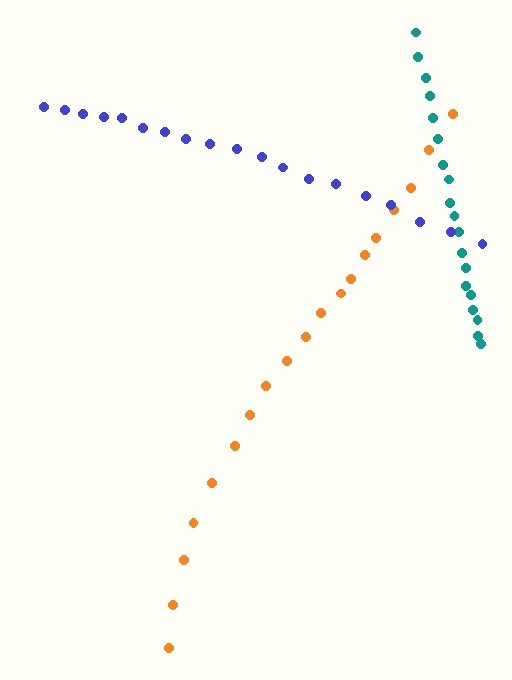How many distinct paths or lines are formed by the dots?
There are 3 distinct paths.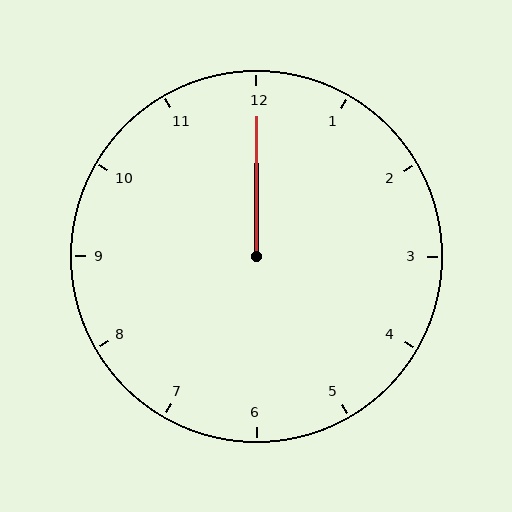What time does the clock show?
12:00.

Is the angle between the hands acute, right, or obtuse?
It is acute.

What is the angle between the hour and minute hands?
Approximately 0 degrees.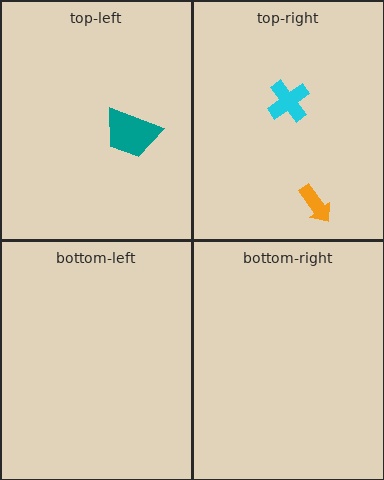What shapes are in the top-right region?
The cyan cross, the orange arrow.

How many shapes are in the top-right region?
2.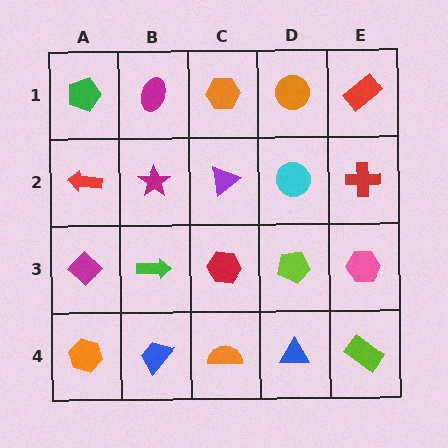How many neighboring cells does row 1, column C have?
3.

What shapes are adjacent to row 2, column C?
An orange hexagon (row 1, column C), a red hexagon (row 3, column C), a magenta star (row 2, column B), a cyan circle (row 2, column D).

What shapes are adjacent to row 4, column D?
A lime pentagon (row 3, column D), an orange semicircle (row 4, column C), a lime rectangle (row 4, column E).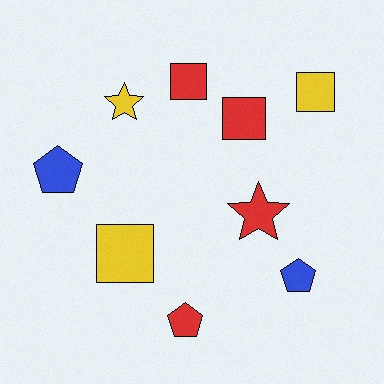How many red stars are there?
There is 1 red star.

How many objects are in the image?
There are 9 objects.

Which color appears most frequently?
Red, with 4 objects.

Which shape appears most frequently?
Square, with 4 objects.